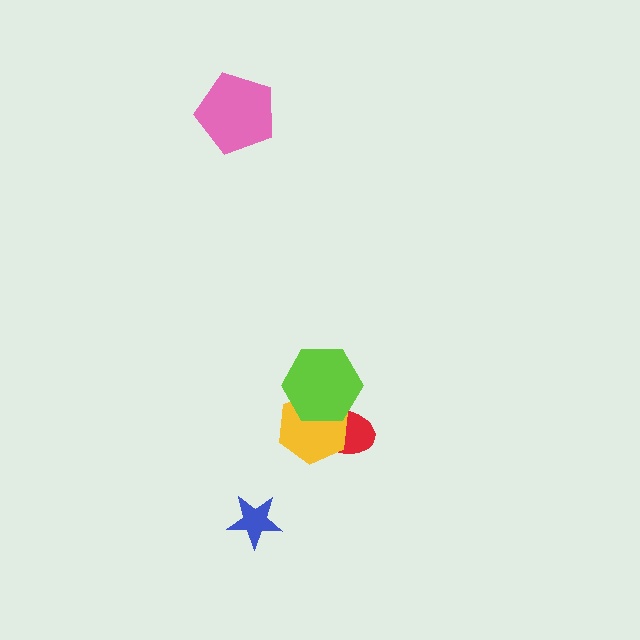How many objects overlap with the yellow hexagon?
2 objects overlap with the yellow hexagon.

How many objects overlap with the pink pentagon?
0 objects overlap with the pink pentagon.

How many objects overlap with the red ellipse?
2 objects overlap with the red ellipse.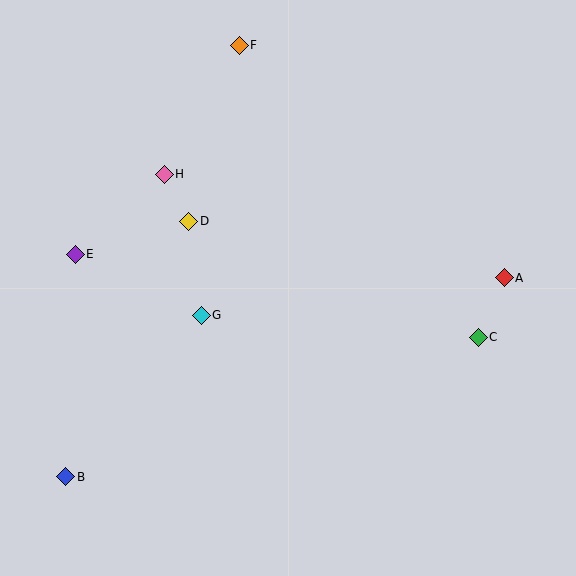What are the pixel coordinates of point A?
Point A is at (504, 278).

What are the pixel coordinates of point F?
Point F is at (239, 45).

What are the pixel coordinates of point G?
Point G is at (201, 315).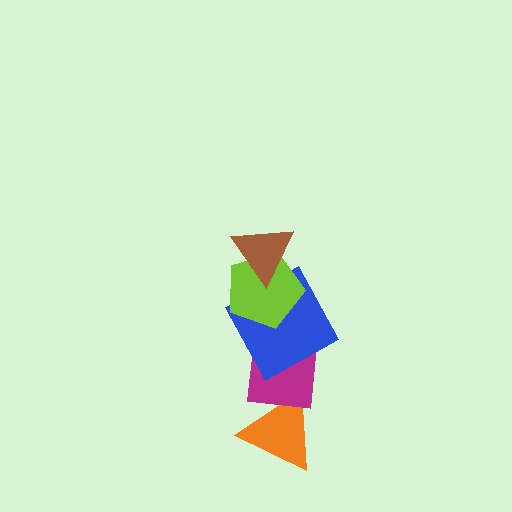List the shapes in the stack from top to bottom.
From top to bottom: the brown triangle, the lime pentagon, the blue square, the magenta square, the orange triangle.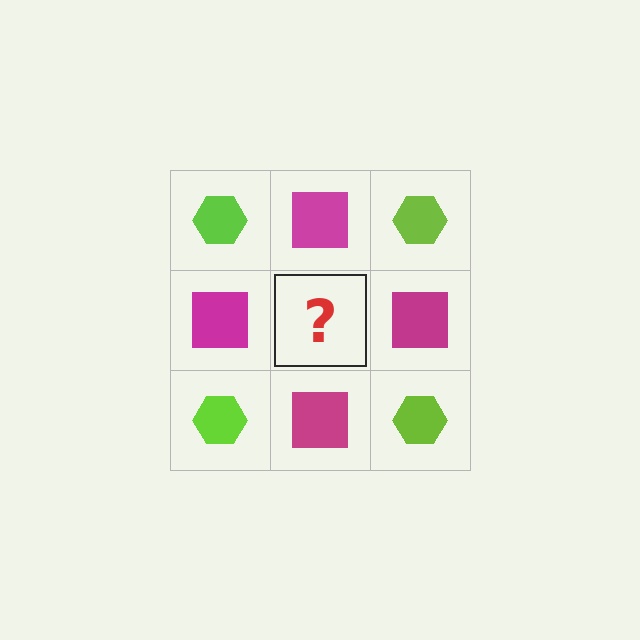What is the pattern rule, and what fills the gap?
The rule is that it alternates lime hexagon and magenta square in a checkerboard pattern. The gap should be filled with a lime hexagon.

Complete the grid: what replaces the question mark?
The question mark should be replaced with a lime hexagon.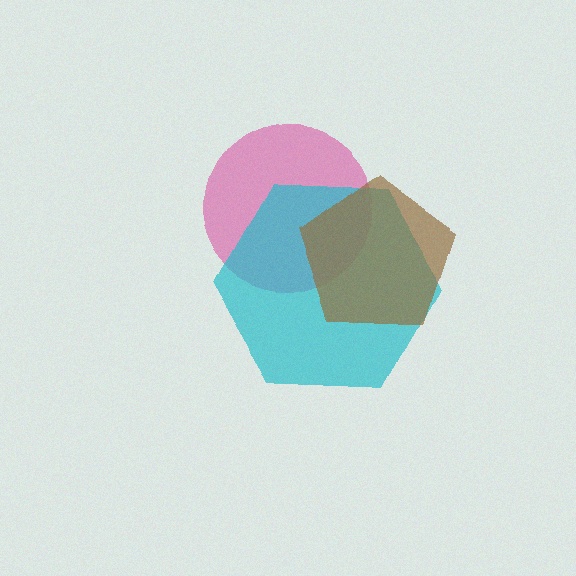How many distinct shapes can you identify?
There are 3 distinct shapes: a pink circle, a cyan hexagon, a brown pentagon.